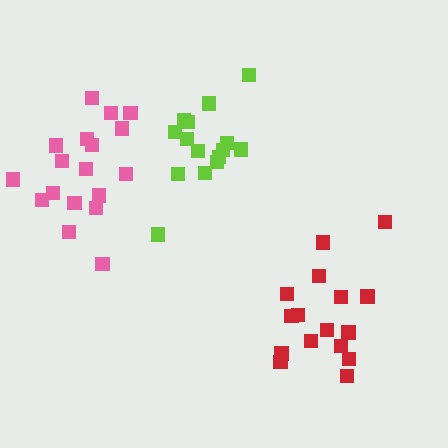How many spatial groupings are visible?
There are 3 spatial groupings.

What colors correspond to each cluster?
The clusters are colored: lime, red, pink.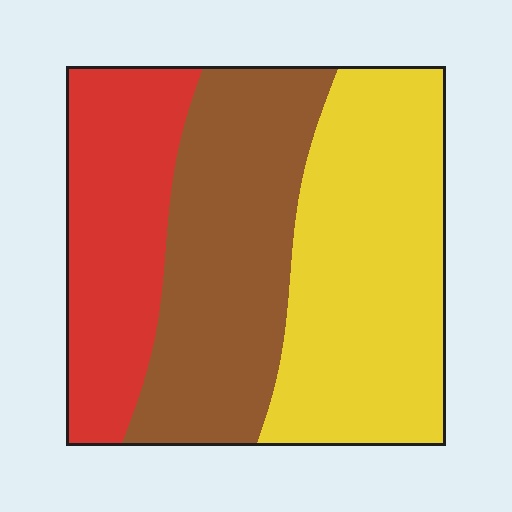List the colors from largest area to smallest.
From largest to smallest: yellow, brown, red.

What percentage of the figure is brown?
Brown takes up about one third (1/3) of the figure.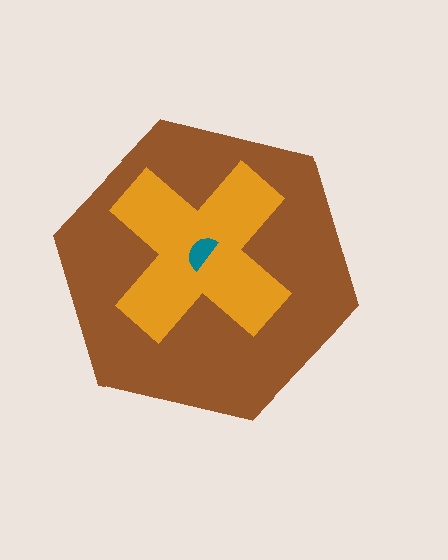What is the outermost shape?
The brown hexagon.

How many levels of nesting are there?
3.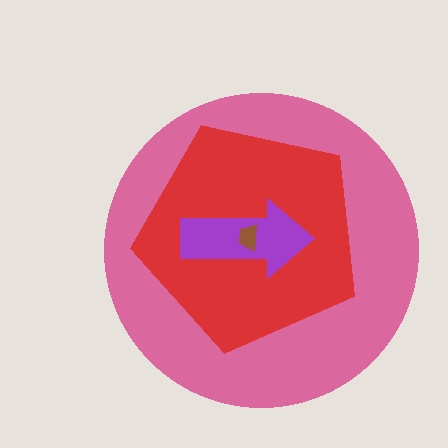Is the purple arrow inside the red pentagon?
Yes.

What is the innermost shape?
The brown trapezoid.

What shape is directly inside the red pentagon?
The purple arrow.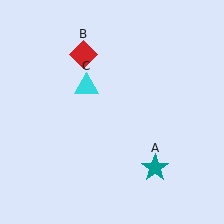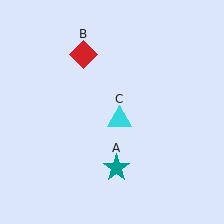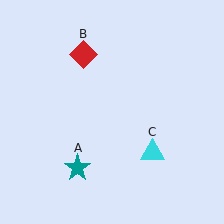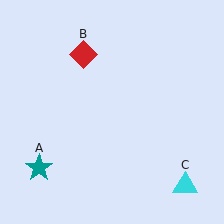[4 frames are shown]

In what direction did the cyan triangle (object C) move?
The cyan triangle (object C) moved down and to the right.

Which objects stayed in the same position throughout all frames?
Red diamond (object B) remained stationary.